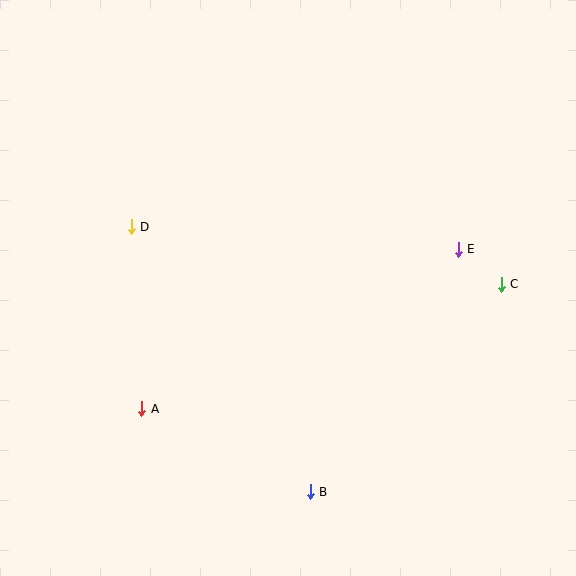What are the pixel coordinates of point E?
Point E is at (458, 249).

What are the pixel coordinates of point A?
Point A is at (142, 409).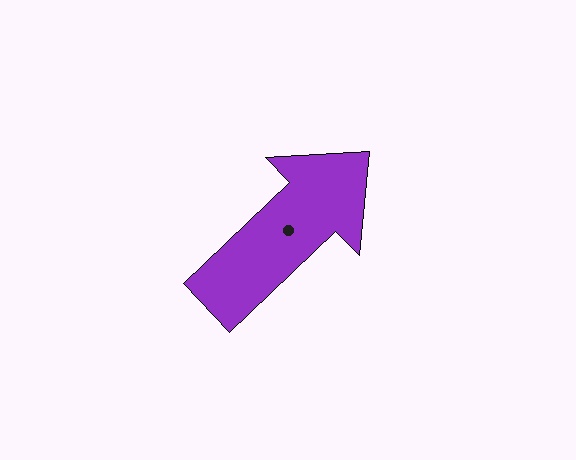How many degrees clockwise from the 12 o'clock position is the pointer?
Approximately 46 degrees.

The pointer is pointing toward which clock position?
Roughly 2 o'clock.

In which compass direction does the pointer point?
Northeast.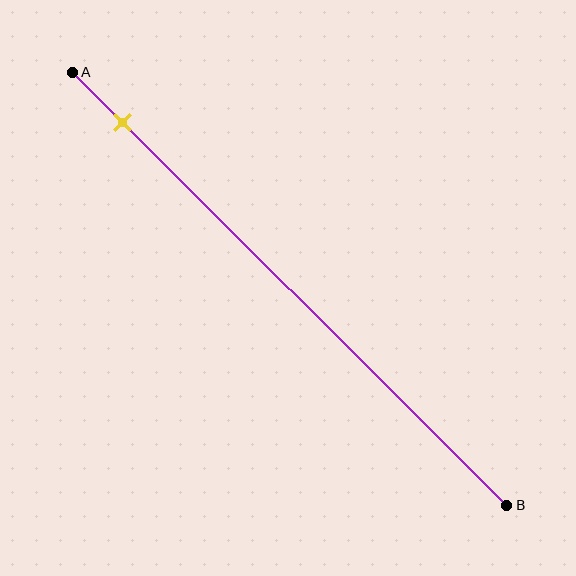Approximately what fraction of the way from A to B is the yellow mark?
The yellow mark is approximately 10% of the way from A to B.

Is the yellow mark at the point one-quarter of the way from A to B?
No, the mark is at about 10% from A, not at the 25% one-quarter point.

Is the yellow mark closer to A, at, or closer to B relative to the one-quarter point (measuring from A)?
The yellow mark is closer to point A than the one-quarter point of segment AB.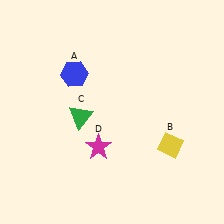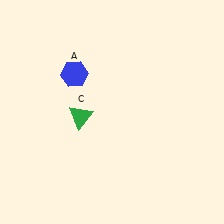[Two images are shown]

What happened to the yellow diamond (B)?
The yellow diamond (B) was removed in Image 2. It was in the bottom-right area of Image 1.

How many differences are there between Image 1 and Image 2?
There are 2 differences between the two images.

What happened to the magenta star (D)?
The magenta star (D) was removed in Image 2. It was in the bottom-left area of Image 1.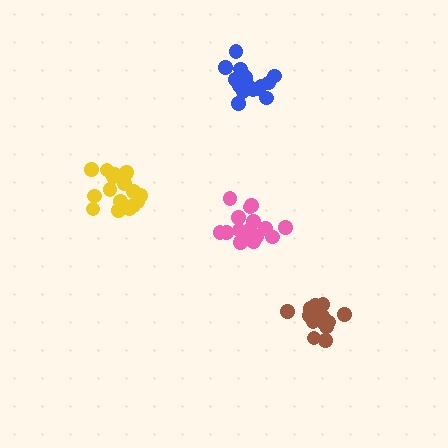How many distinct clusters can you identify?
There are 4 distinct clusters.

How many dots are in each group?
Group 1: 14 dots, Group 2: 16 dots, Group 3: 16 dots, Group 4: 17 dots (63 total).